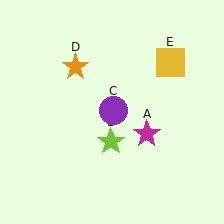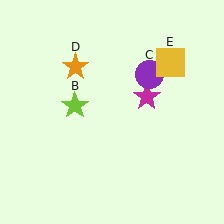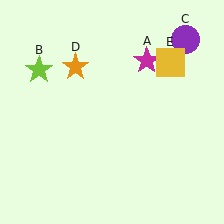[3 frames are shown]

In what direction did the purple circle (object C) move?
The purple circle (object C) moved up and to the right.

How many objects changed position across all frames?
3 objects changed position: magenta star (object A), lime star (object B), purple circle (object C).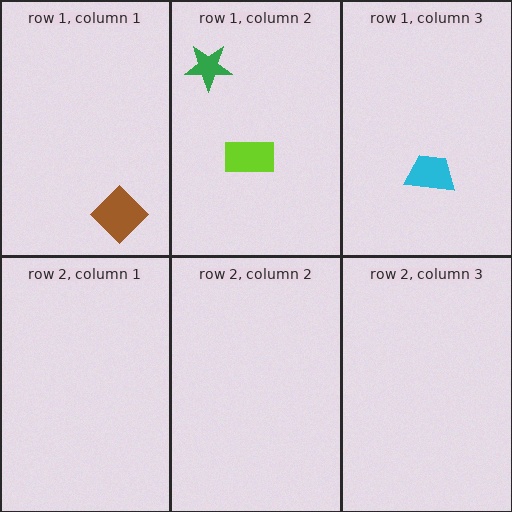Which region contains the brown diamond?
The row 1, column 1 region.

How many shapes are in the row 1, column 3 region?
1.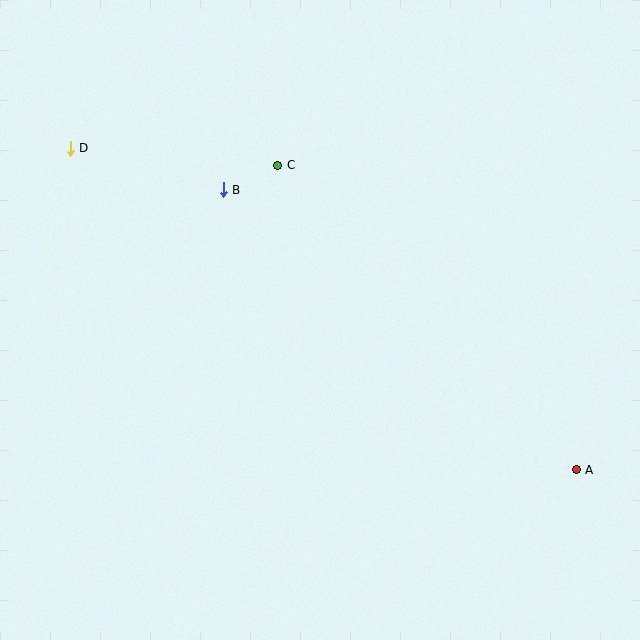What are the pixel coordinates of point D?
Point D is at (70, 148).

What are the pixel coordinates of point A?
Point A is at (576, 470).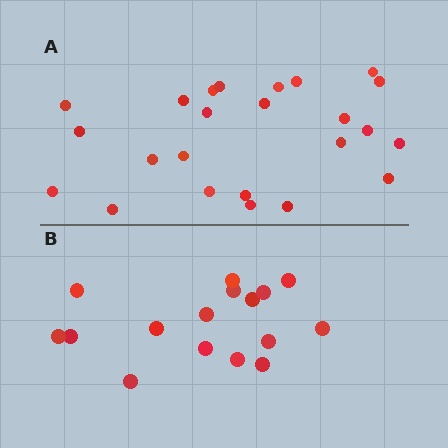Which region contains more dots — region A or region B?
Region A (the top region) has more dots.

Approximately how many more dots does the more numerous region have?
Region A has roughly 8 or so more dots than region B.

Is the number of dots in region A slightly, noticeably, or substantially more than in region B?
Region A has substantially more. The ratio is roughly 1.5 to 1.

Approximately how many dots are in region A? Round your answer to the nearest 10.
About 20 dots. (The exact count is 24, which rounds to 20.)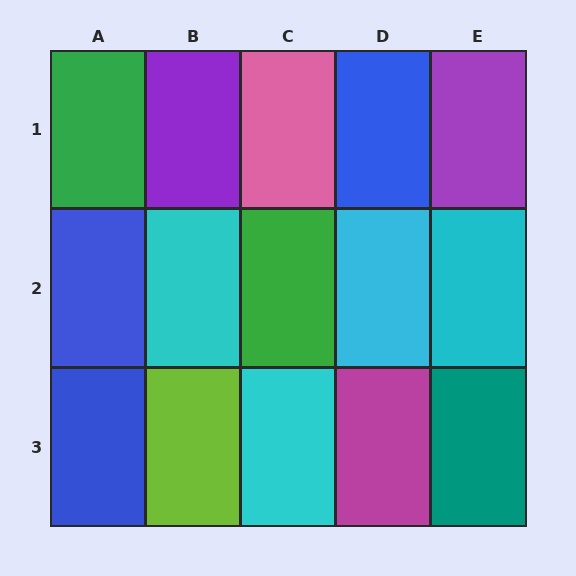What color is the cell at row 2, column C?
Green.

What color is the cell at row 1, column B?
Purple.